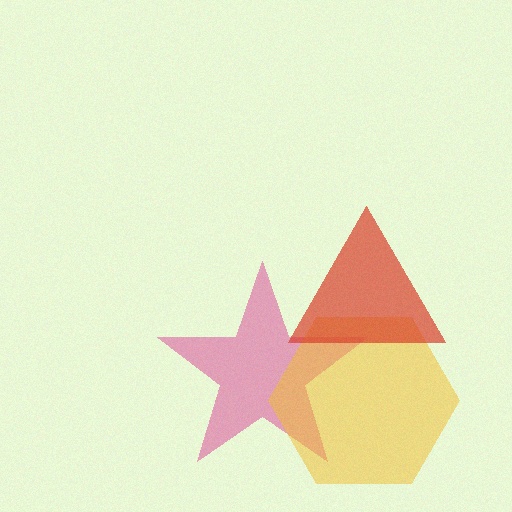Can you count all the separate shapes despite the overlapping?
Yes, there are 3 separate shapes.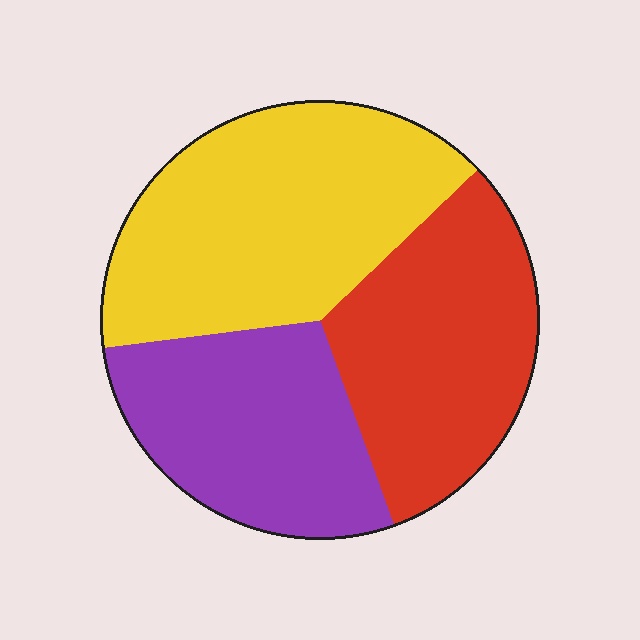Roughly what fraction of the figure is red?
Red covers roughly 30% of the figure.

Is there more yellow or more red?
Yellow.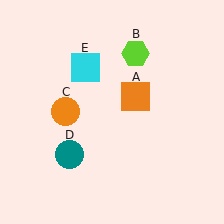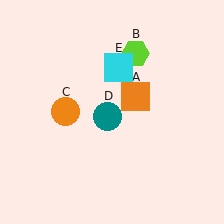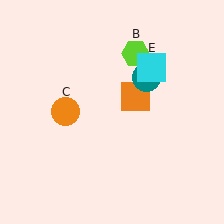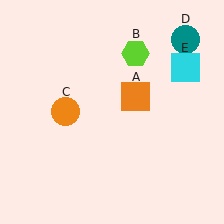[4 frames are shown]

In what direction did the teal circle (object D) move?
The teal circle (object D) moved up and to the right.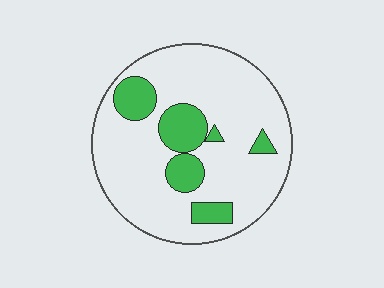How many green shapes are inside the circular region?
6.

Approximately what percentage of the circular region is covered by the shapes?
Approximately 20%.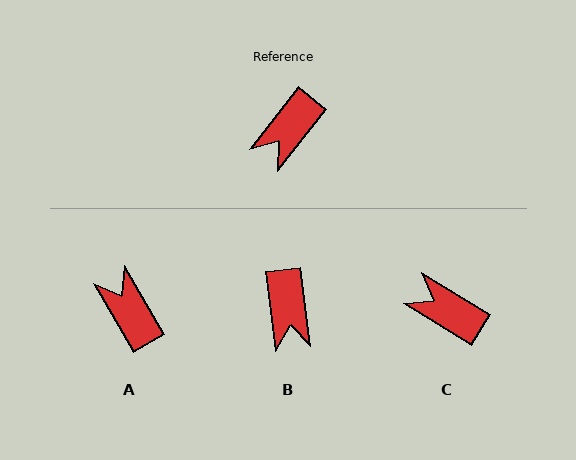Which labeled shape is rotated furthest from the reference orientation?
A, about 111 degrees away.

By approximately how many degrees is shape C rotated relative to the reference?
Approximately 83 degrees clockwise.